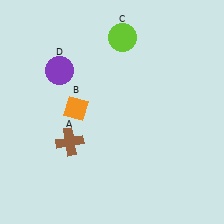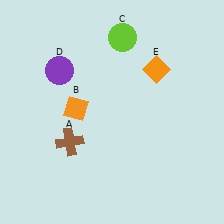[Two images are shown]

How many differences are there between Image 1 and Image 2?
There is 1 difference between the two images.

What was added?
An orange diamond (E) was added in Image 2.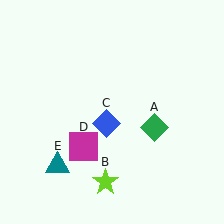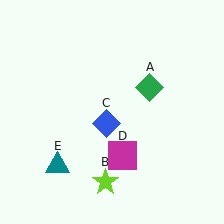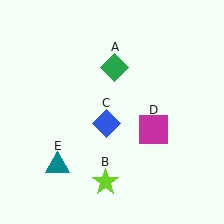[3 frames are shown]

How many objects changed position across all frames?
2 objects changed position: green diamond (object A), magenta square (object D).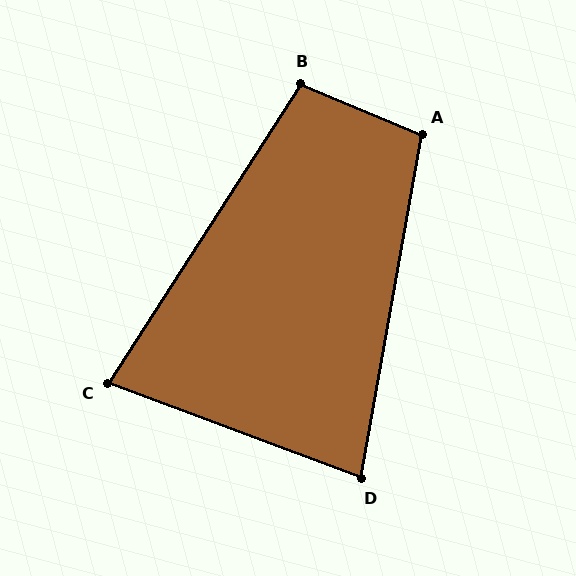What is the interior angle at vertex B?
Approximately 100 degrees (obtuse).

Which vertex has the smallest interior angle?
C, at approximately 78 degrees.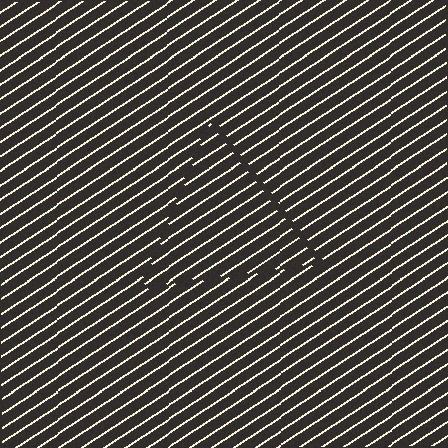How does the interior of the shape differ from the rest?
The interior of the shape contains the same grating, shifted by half a period — the contour is defined by the phase discontinuity where line-ends from the inner and outer gratings abut.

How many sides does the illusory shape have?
3 sides — the line-ends trace a triangle.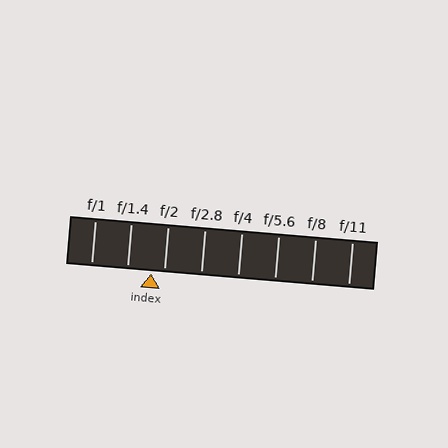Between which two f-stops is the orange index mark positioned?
The index mark is between f/1.4 and f/2.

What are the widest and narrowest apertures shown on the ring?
The widest aperture shown is f/1 and the narrowest is f/11.